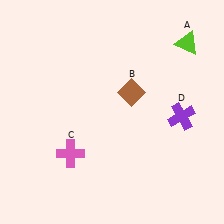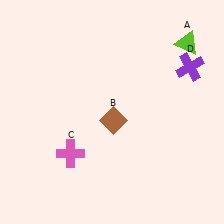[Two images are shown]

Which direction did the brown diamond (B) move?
The brown diamond (B) moved down.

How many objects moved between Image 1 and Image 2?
2 objects moved between the two images.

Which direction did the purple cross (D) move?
The purple cross (D) moved up.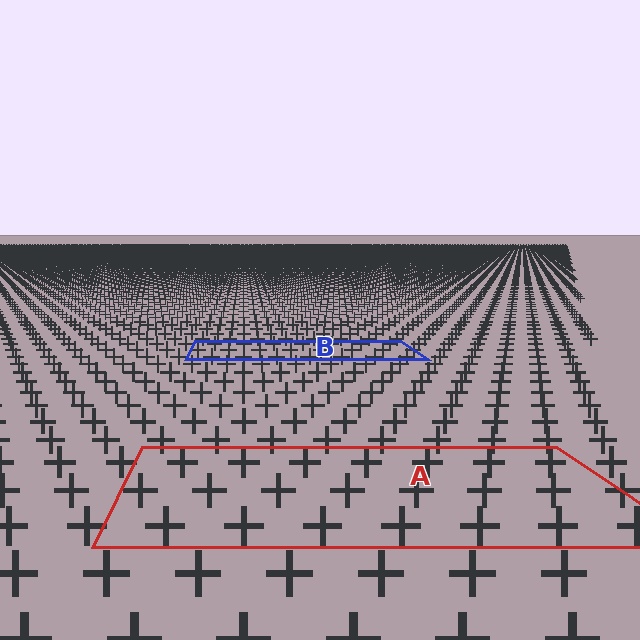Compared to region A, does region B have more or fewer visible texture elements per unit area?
Region B has more texture elements per unit area — they are packed more densely because it is farther away.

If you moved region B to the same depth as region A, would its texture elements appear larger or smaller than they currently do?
They would appear larger. At a closer depth, the same texture elements are projected at a bigger on-screen size.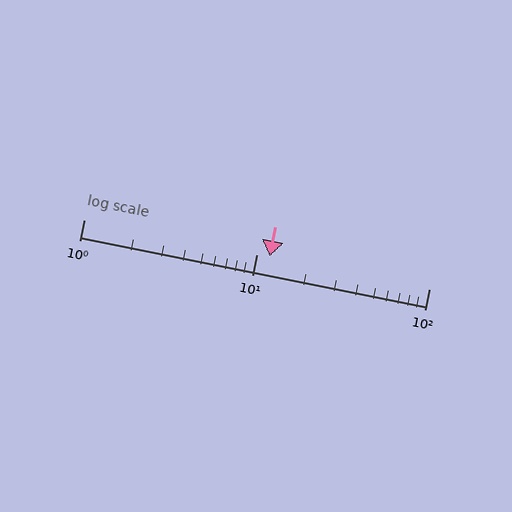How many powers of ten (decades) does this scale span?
The scale spans 2 decades, from 1 to 100.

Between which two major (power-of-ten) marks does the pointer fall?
The pointer is between 10 and 100.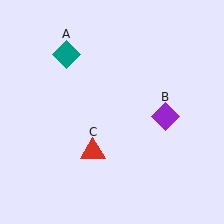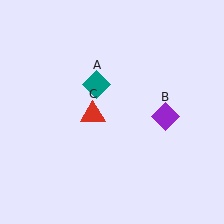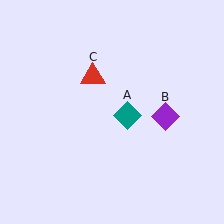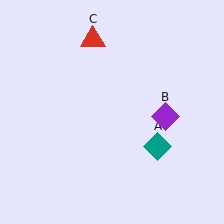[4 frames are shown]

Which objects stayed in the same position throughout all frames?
Purple diamond (object B) remained stationary.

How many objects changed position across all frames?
2 objects changed position: teal diamond (object A), red triangle (object C).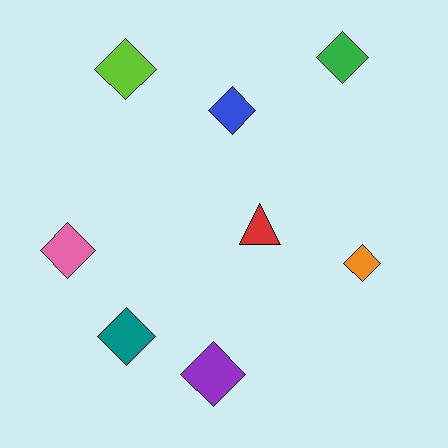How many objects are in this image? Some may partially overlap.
There are 8 objects.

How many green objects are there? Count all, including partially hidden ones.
There is 1 green object.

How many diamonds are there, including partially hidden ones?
There are 7 diamonds.